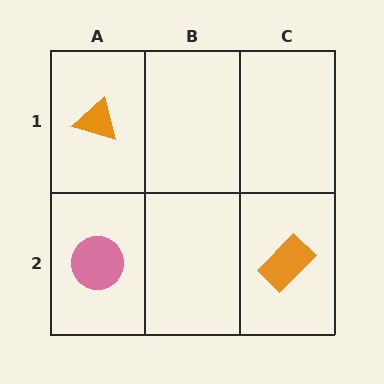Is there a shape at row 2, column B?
No, that cell is empty.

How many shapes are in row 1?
1 shape.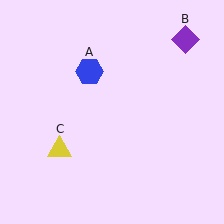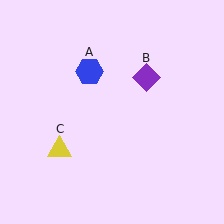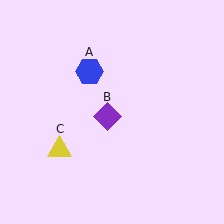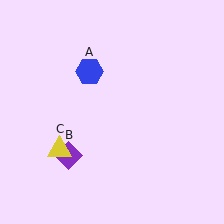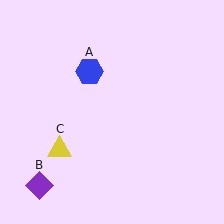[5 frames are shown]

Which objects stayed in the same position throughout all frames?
Blue hexagon (object A) and yellow triangle (object C) remained stationary.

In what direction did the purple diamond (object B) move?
The purple diamond (object B) moved down and to the left.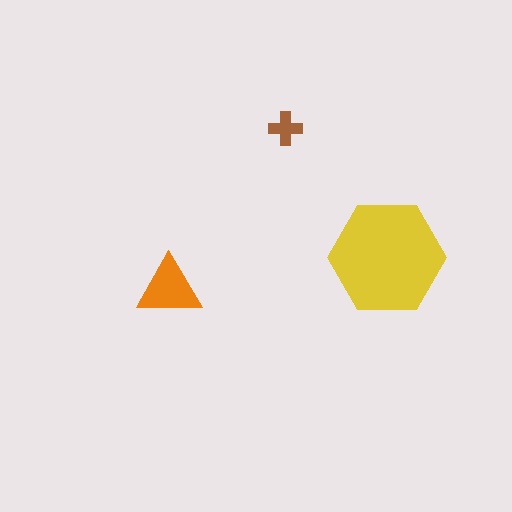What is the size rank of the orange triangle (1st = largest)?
2nd.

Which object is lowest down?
The orange triangle is bottommost.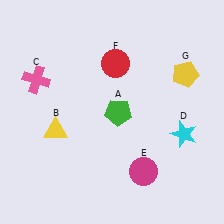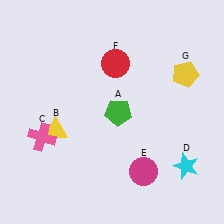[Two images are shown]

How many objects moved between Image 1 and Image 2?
2 objects moved between the two images.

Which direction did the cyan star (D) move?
The cyan star (D) moved down.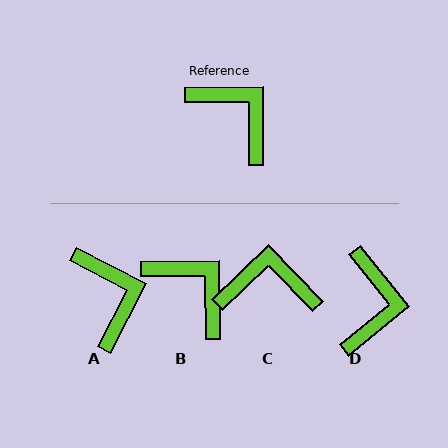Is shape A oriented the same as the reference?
No, it is off by about 28 degrees.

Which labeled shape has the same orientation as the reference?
B.